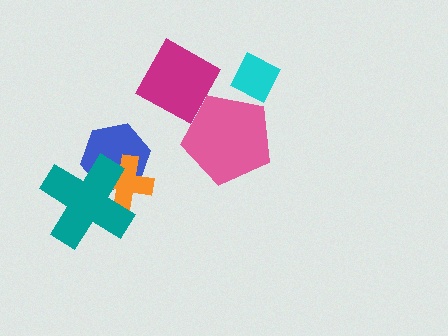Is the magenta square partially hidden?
No, no other shape covers it.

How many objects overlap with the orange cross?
2 objects overlap with the orange cross.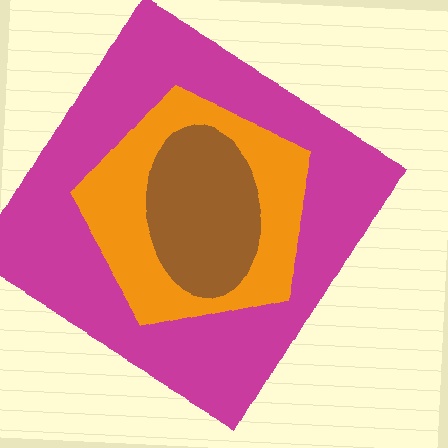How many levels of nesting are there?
3.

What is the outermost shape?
The magenta diamond.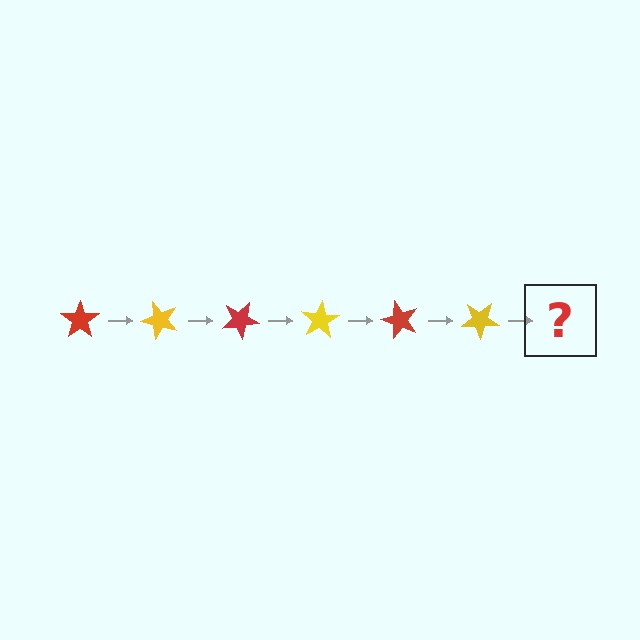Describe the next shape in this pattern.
It should be a red star, rotated 300 degrees from the start.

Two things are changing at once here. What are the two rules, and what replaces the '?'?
The two rules are that it rotates 50 degrees each step and the color cycles through red and yellow. The '?' should be a red star, rotated 300 degrees from the start.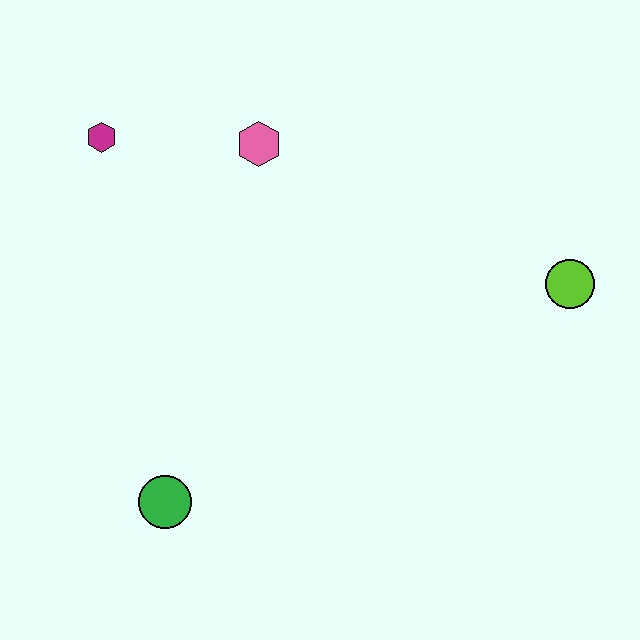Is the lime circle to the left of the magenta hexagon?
No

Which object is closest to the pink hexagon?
The magenta hexagon is closest to the pink hexagon.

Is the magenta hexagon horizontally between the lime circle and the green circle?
No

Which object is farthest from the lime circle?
The magenta hexagon is farthest from the lime circle.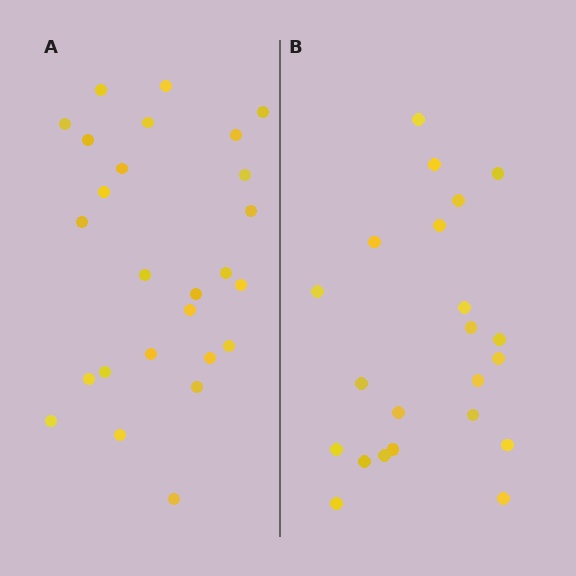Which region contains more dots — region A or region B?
Region A (the left region) has more dots.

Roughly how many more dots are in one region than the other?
Region A has about 4 more dots than region B.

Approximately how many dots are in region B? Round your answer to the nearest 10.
About 20 dots. (The exact count is 22, which rounds to 20.)